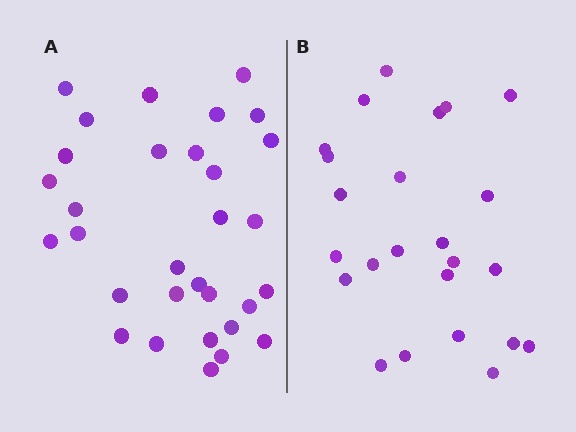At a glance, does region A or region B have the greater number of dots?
Region A (the left region) has more dots.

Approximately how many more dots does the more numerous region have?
Region A has roughly 8 or so more dots than region B.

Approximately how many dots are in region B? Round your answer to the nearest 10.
About 20 dots. (The exact count is 24, which rounds to 20.)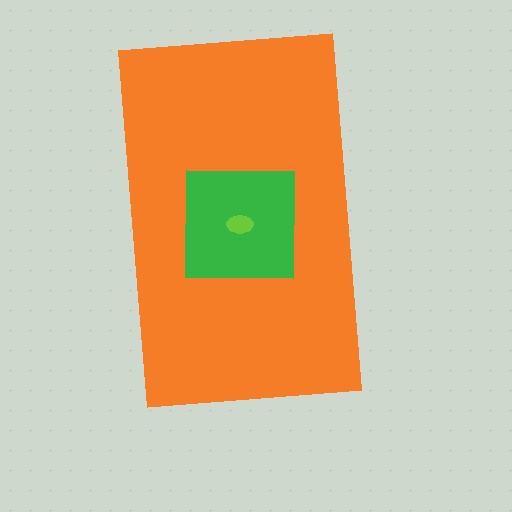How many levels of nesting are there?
3.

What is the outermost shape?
The orange rectangle.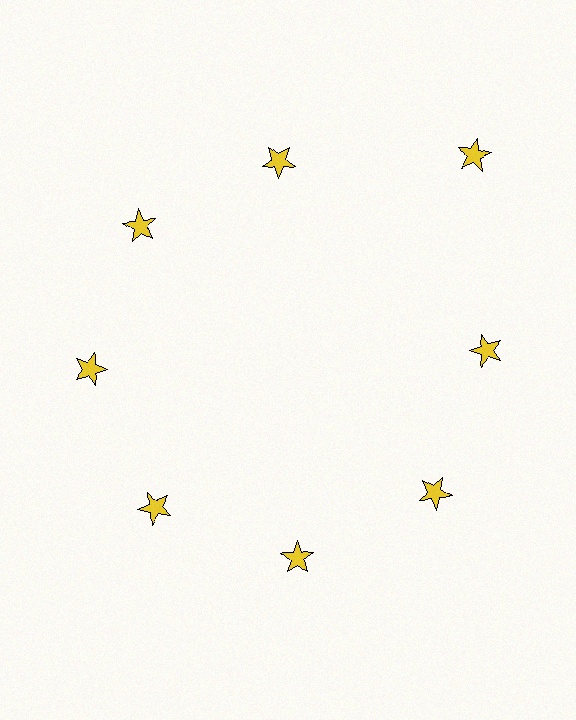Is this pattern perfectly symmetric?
No. The 8 yellow stars are arranged in a ring, but one element near the 2 o'clock position is pushed outward from the center, breaking the 8-fold rotational symmetry.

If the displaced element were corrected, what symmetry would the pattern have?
It would have 8-fold rotational symmetry — the pattern would map onto itself every 45 degrees.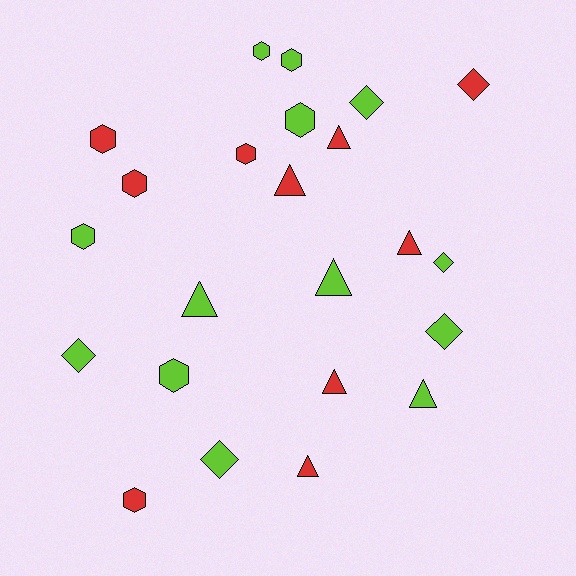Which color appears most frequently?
Lime, with 13 objects.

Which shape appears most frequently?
Hexagon, with 9 objects.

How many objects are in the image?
There are 23 objects.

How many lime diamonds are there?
There are 5 lime diamonds.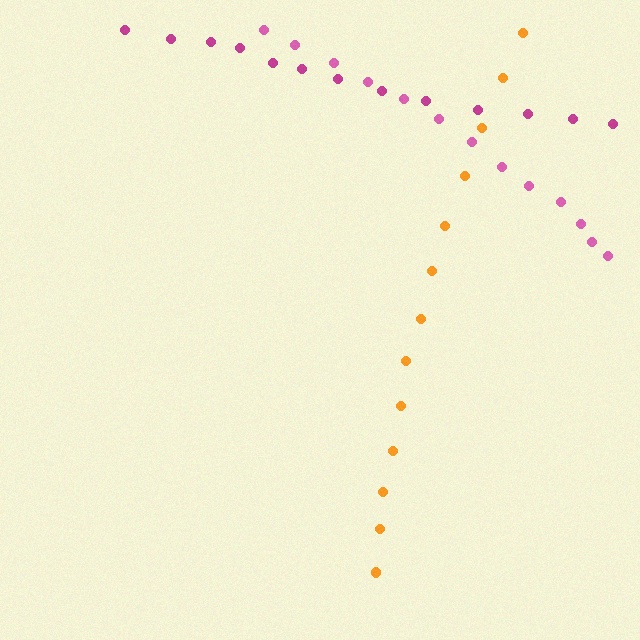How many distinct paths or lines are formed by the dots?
There are 3 distinct paths.